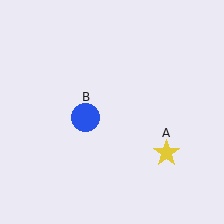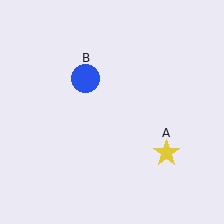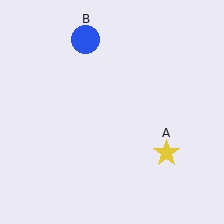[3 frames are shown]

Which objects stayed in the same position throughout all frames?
Yellow star (object A) remained stationary.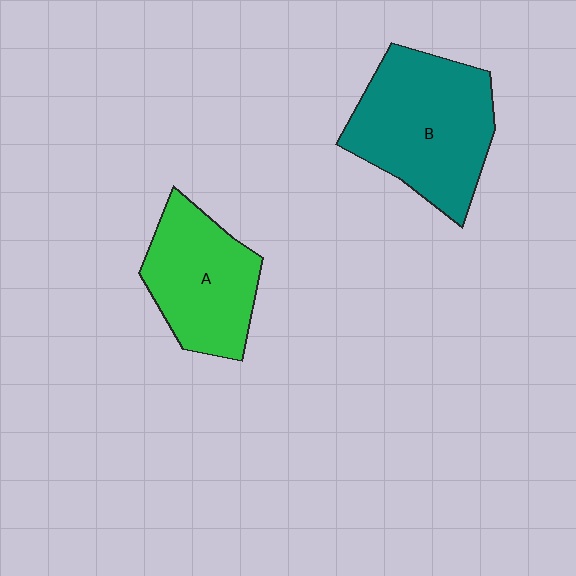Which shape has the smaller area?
Shape A (green).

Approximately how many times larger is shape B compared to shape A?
Approximately 1.3 times.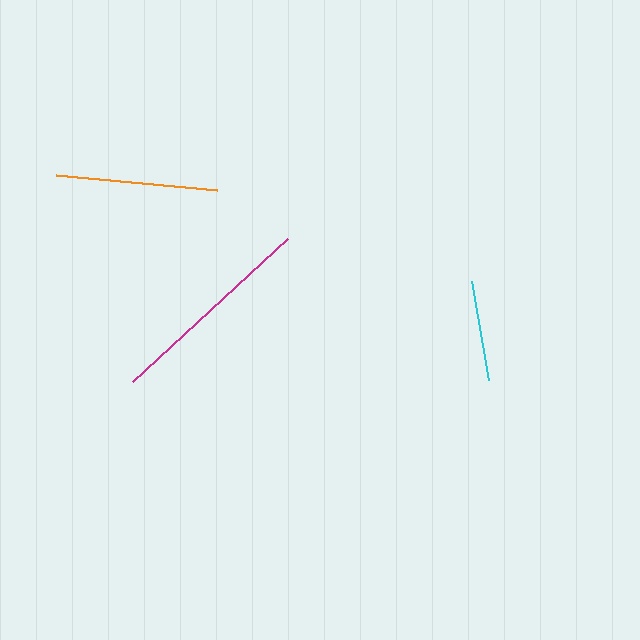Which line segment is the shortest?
The cyan line is the shortest at approximately 101 pixels.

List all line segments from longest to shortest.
From longest to shortest: magenta, orange, cyan.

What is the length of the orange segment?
The orange segment is approximately 161 pixels long.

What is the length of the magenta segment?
The magenta segment is approximately 211 pixels long.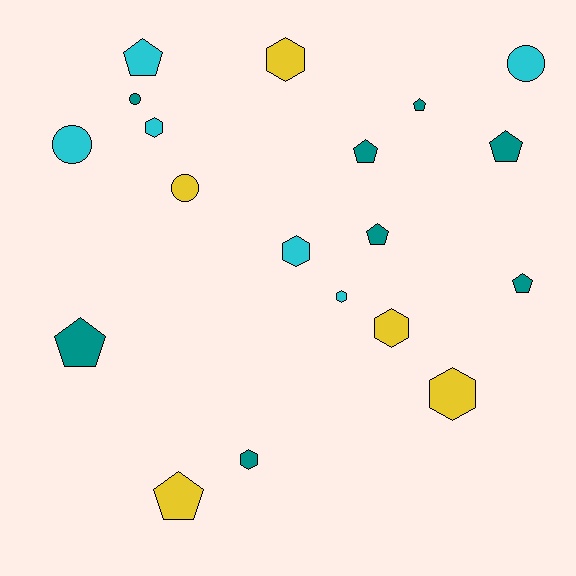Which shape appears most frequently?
Pentagon, with 8 objects.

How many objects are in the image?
There are 19 objects.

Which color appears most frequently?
Teal, with 8 objects.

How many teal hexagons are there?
There is 1 teal hexagon.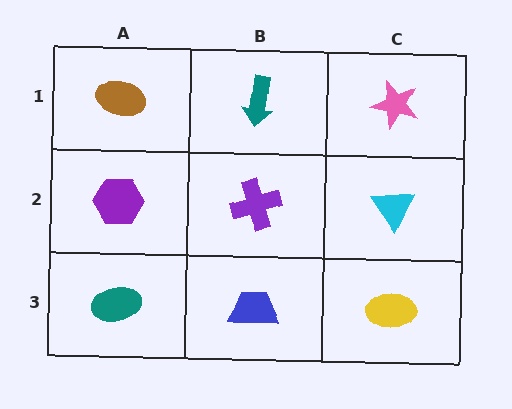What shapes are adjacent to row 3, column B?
A purple cross (row 2, column B), a teal ellipse (row 3, column A), a yellow ellipse (row 3, column C).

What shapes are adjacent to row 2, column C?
A pink star (row 1, column C), a yellow ellipse (row 3, column C), a purple cross (row 2, column B).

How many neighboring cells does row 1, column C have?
2.